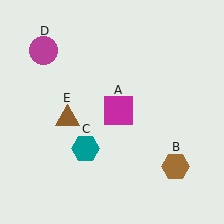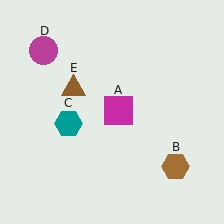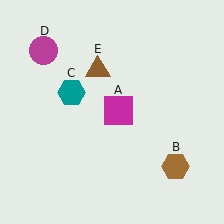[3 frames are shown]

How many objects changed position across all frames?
2 objects changed position: teal hexagon (object C), brown triangle (object E).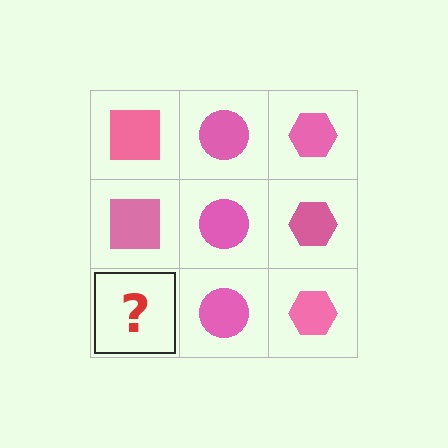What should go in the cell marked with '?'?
The missing cell should contain a pink square.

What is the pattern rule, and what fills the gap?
The rule is that each column has a consistent shape. The gap should be filled with a pink square.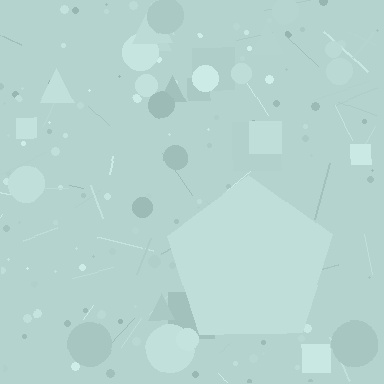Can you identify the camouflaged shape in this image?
The camouflaged shape is a pentagon.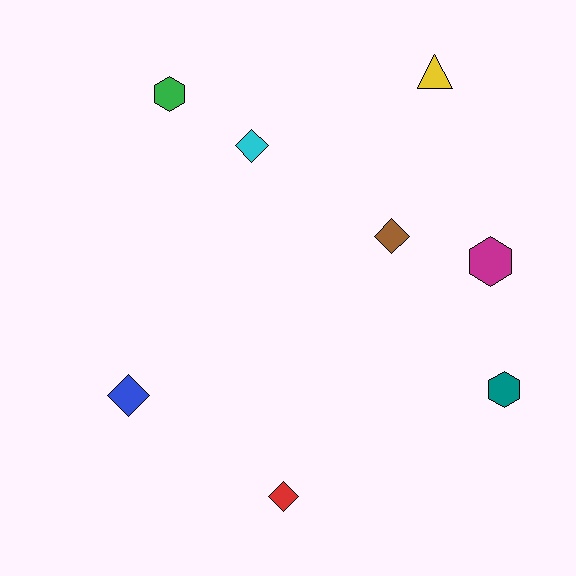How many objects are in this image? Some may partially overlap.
There are 8 objects.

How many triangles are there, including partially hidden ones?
There is 1 triangle.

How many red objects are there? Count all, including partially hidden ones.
There is 1 red object.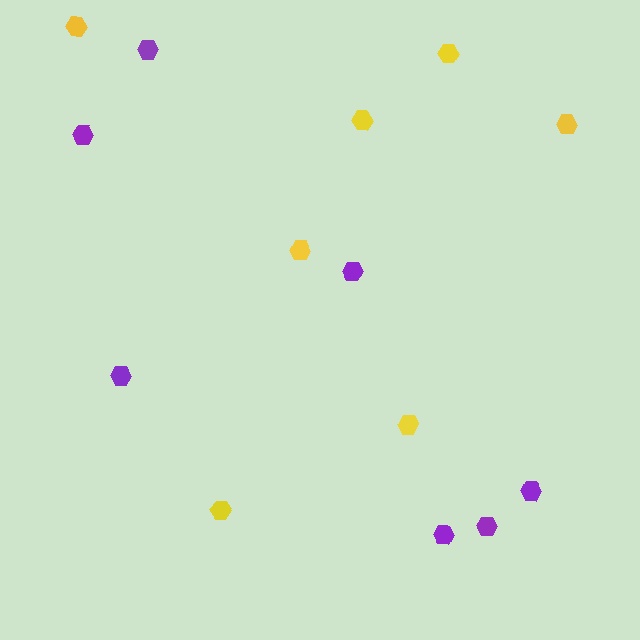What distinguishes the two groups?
There are 2 groups: one group of yellow hexagons (7) and one group of purple hexagons (7).